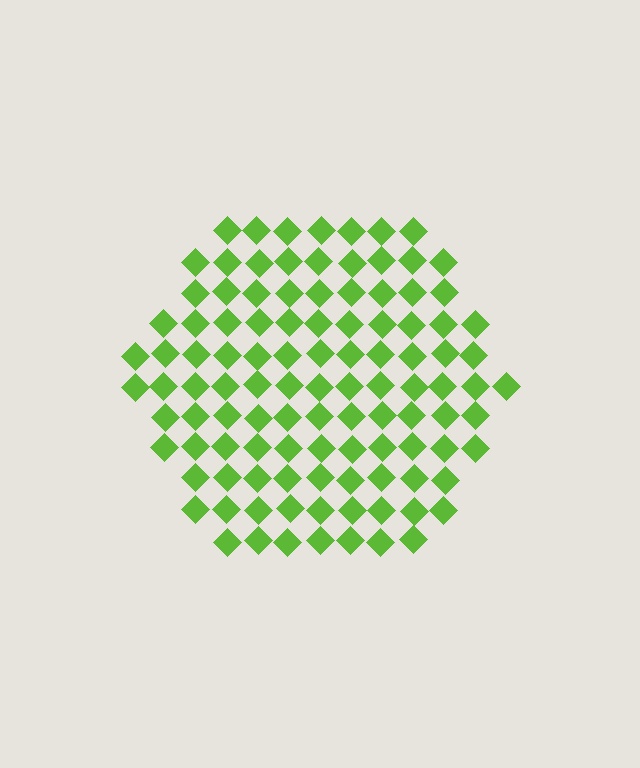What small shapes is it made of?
It is made of small diamonds.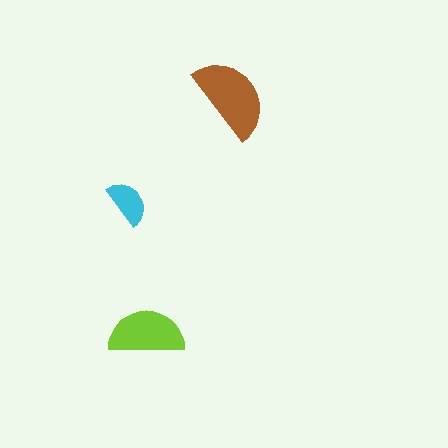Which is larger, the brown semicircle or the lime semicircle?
The brown one.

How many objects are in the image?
There are 3 objects in the image.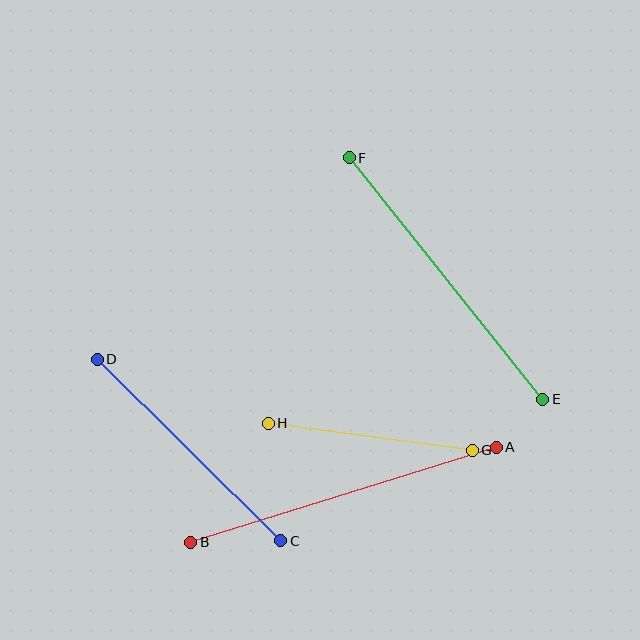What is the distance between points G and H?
The distance is approximately 206 pixels.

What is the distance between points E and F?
The distance is approximately 309 pixels.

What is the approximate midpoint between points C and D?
The midpoint is at approximately (189, 450) pixels.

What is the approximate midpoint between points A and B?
The midpoint is at approximately (343, 495) pixels.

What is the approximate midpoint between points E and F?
The midpoint is at approximately (446, 279) pixels.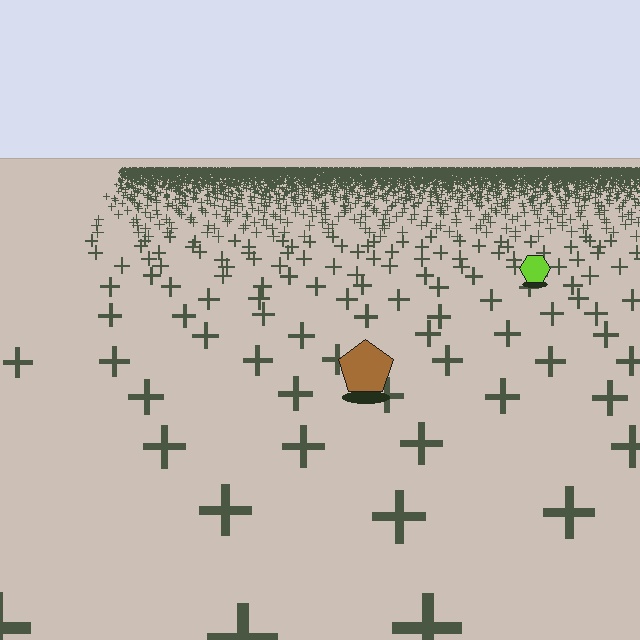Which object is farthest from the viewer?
The lime hexagon is farthest from the viewer. It appears smaller and the ground texture around it is denser.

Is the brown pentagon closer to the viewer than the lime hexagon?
Yes. The brown pentagon is closer — you can tell from the texture gradient: the ground texture is coarser near it.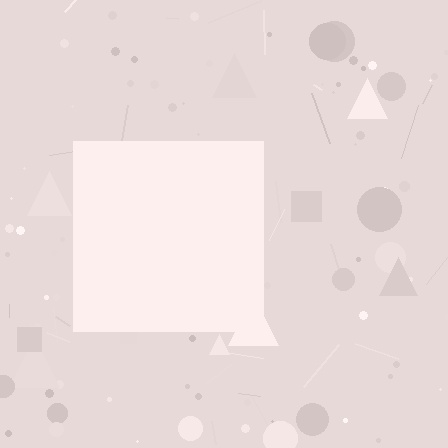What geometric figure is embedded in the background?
A square is embedded in the background.